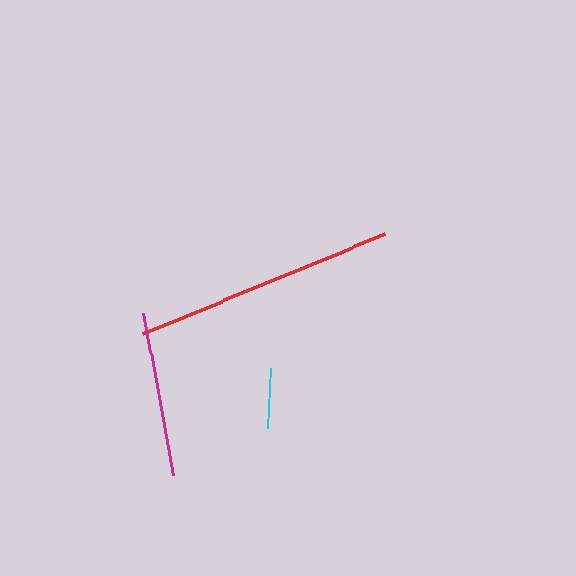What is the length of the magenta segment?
The magenta segment is approximately 164 pixels long.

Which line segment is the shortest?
The cyan line is the shortest at approximately 60 pixels.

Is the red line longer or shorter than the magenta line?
The red line is longer than the magenta line.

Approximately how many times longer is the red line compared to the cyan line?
The red line is approximately 4.3 times the length of the cyan line.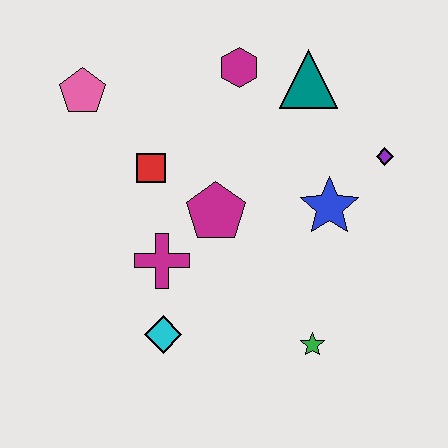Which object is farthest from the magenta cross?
The purple diamond is farthest from the magenta cross.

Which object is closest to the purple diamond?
The blue star is closest to the purple diamond.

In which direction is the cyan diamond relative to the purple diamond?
The cyan diamond is to the left of the purple diamond.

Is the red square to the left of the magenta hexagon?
Yes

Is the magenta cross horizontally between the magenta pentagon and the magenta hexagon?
No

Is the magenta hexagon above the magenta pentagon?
Yes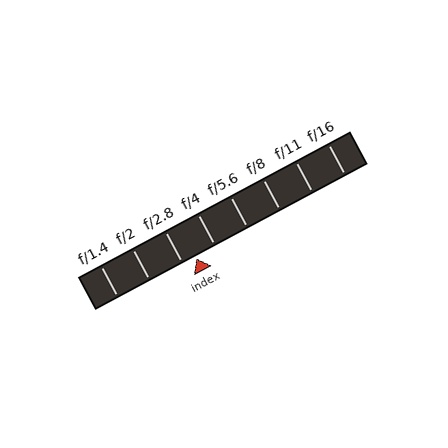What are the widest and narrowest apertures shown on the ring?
The widest aperture shown is f/1.4 and the narrowest is f/16.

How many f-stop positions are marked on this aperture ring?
There are 8 f-stop positions marked.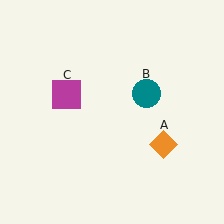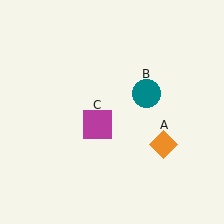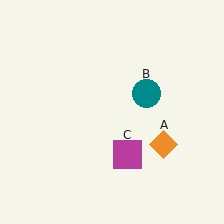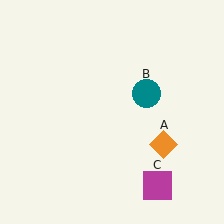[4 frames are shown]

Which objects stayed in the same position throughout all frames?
Orange diamond (object A) and teal circle (object B) remained stationary.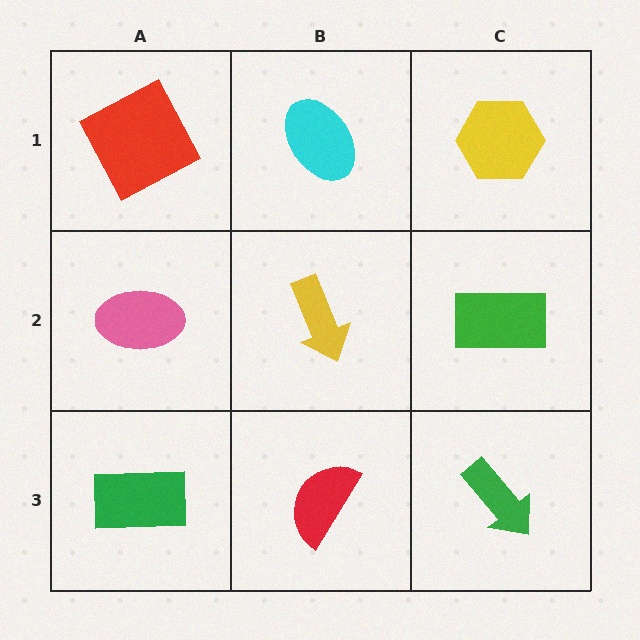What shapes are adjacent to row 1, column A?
A pink ellipse (row 2, column A), a cyan ellipse (row 1, column B).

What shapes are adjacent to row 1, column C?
A green rectangle (row 2, column C), a cyan ellipse (row 1, column B).